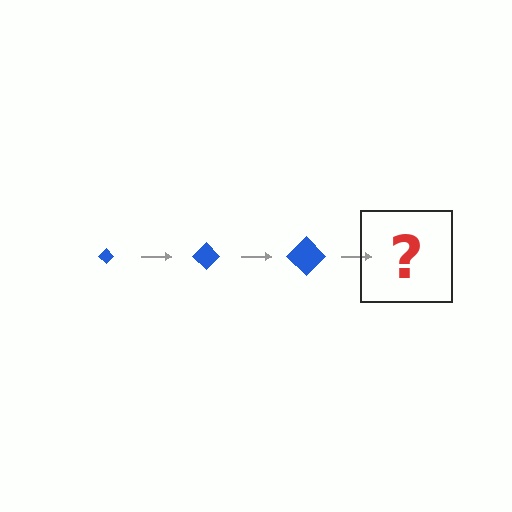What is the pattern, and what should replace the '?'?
The pattern is that the diamond gets progressively larger each step. The '?' should be a blue diamond, larger than the previous one.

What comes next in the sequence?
The next element should be a blue diamond, larger than the previous one.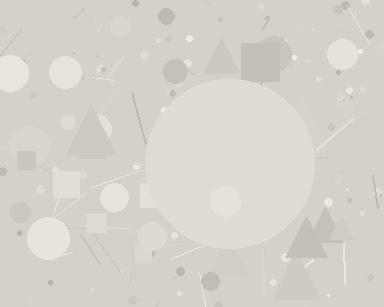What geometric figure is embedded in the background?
A circle is embedded in the background.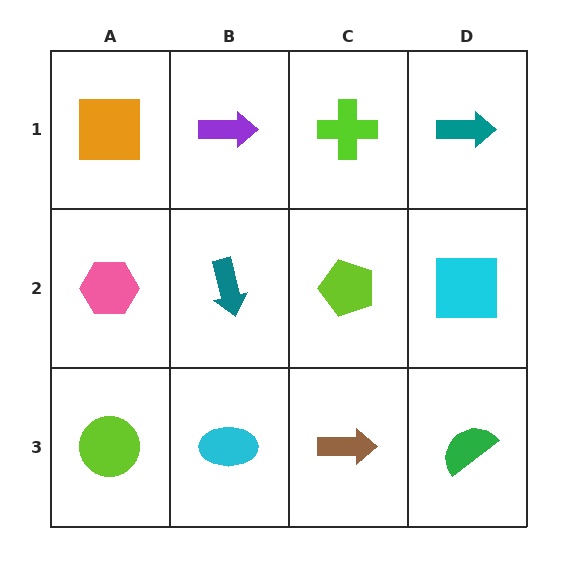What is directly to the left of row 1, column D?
A lime cross.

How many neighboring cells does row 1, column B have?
3.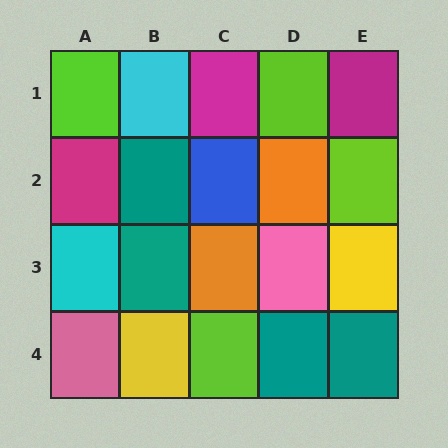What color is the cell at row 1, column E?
Magenta.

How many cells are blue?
1 cell is blue.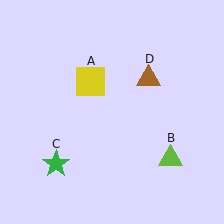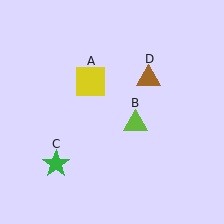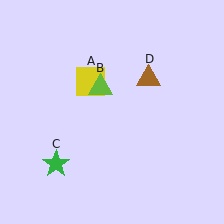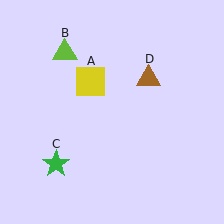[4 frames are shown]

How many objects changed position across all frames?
1 object changed position: lime triangle (object B).